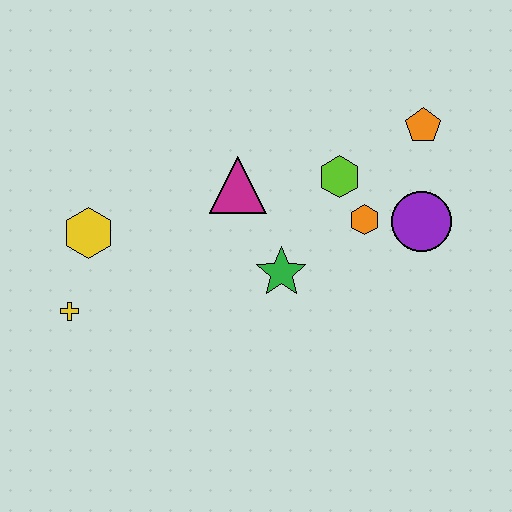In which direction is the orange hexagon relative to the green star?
The orange hexagon is to the right of the green star.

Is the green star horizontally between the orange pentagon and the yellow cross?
Yes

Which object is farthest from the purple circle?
The yellow cross is farthest from the purple circle.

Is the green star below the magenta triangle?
Yes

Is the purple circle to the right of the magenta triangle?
Yes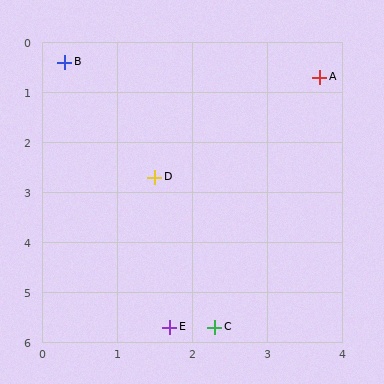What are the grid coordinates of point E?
Point E is at approximately (1.7, 5.7).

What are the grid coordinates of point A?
Point A is at approximately (3.7, 0.7).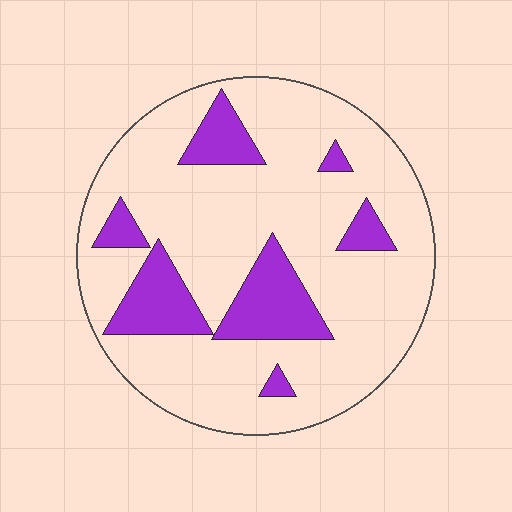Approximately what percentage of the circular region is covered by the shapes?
Approximately 20%.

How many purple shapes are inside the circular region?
7.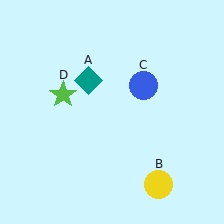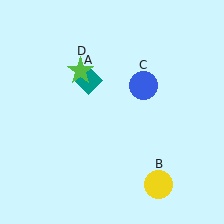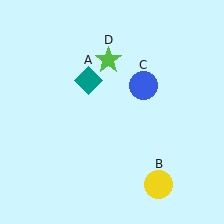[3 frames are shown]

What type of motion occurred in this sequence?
The lime star (object D) rotated clockwise around the center of the scene.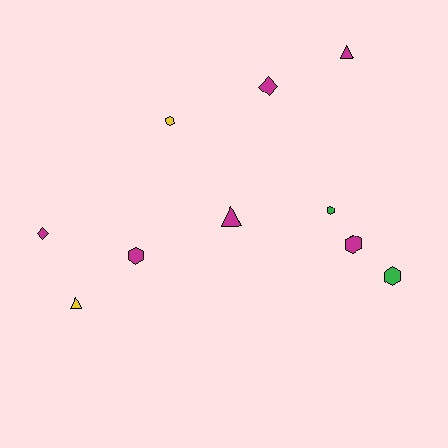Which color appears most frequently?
Magenta, with 6 objects.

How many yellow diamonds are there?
There are no yellow diamonds.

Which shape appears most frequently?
Hexagon, with 5 objects.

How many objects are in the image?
There are 10 objects.